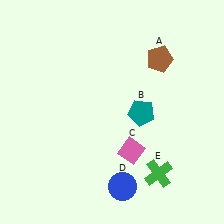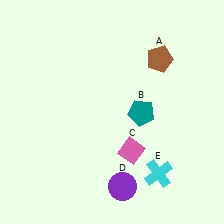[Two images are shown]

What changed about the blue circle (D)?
In Image 1, D is blue. In Image 2, it changed to purple.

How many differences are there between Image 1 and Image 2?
There are 2 differences between the two images.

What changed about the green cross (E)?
In Image 1, E is green. In Image 2, it changed to cyan.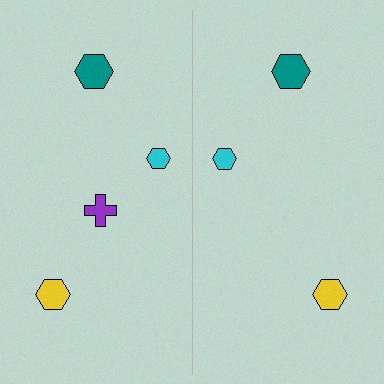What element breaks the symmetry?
A purple cross is missing from the right side.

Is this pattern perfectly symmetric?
No, the pattern is not perfectly symmetric. A purple cross is missing from the right side.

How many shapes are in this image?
There are 7 shapes in this image.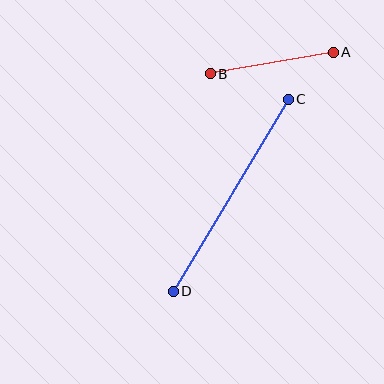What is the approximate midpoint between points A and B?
The midpoint is at approximately (272, 63) pixels.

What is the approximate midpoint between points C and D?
The midpoint is at approximately (231, 195) pixels.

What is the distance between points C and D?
The distance is approximately 224 pixels.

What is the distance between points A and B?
The distance is approximately 125 pixels.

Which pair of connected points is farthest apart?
Points C and D are farthest apart.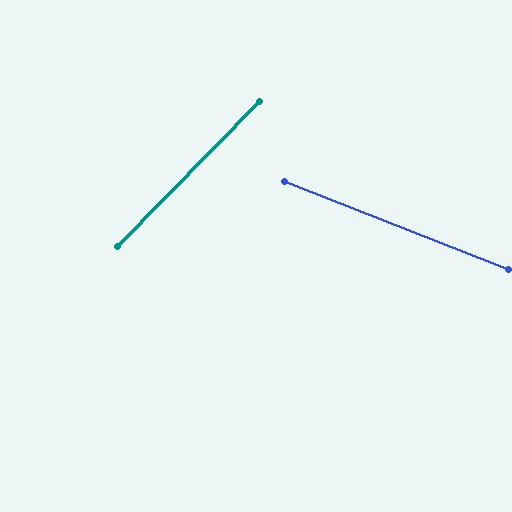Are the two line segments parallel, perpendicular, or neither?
Neither parallel nor perpendicular — they differ by about 67°.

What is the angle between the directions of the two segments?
Approximately 67 degrees.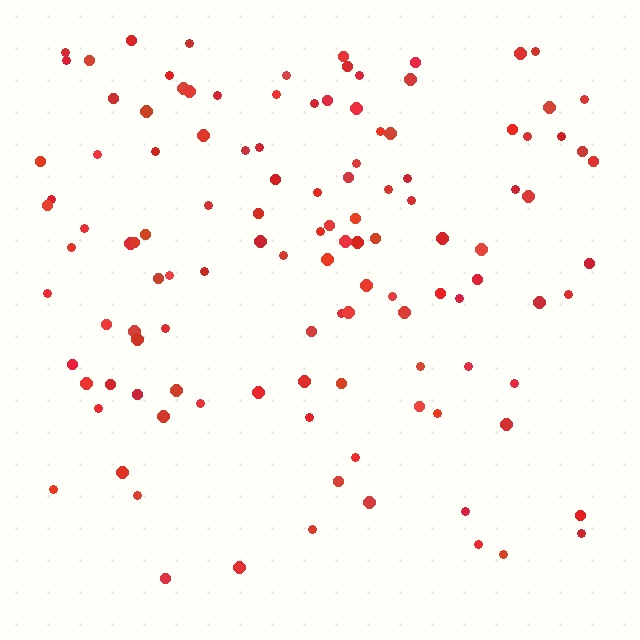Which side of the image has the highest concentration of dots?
The top.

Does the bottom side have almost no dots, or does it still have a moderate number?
Still a moderate number, just noticeably fewer than the top.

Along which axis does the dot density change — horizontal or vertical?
Vertical.